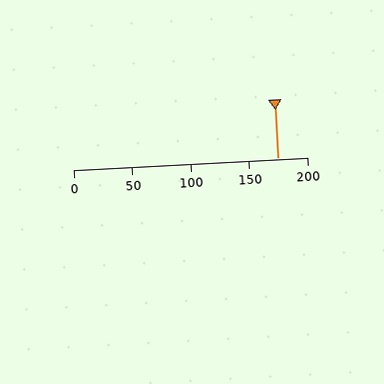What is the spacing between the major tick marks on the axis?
The major ticks are spaced 50 apart.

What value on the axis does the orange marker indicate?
The marker indicates approximately 175.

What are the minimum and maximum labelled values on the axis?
The axis runs from 0 to 200.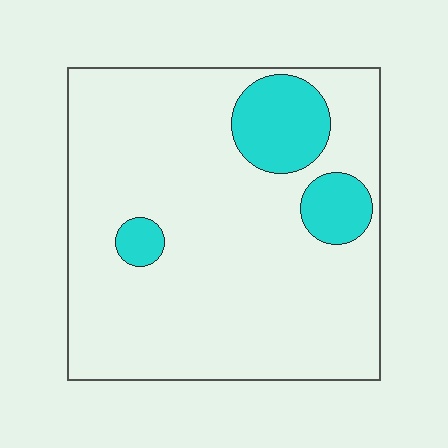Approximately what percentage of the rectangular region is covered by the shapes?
Approximately 15%.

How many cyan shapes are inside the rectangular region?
3.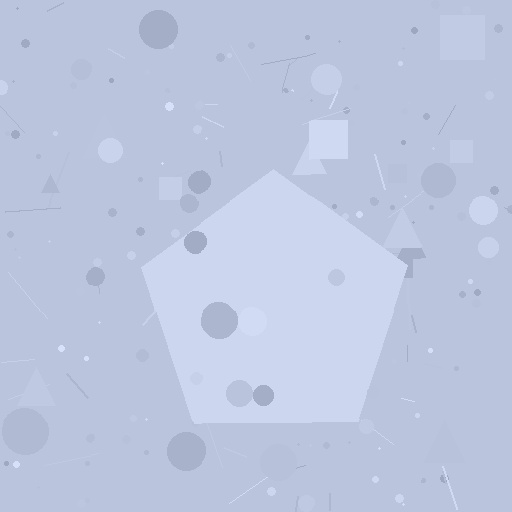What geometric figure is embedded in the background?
A pentagon is embedded in the background.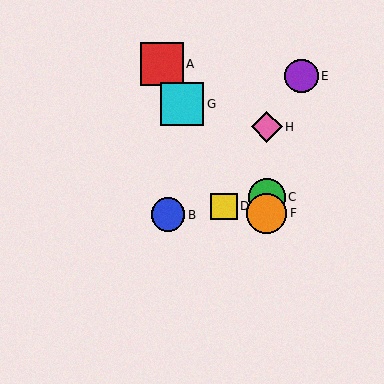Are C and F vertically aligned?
Yes, both are at x≈267.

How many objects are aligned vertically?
3 objects (C, F, H) are aligned vertically.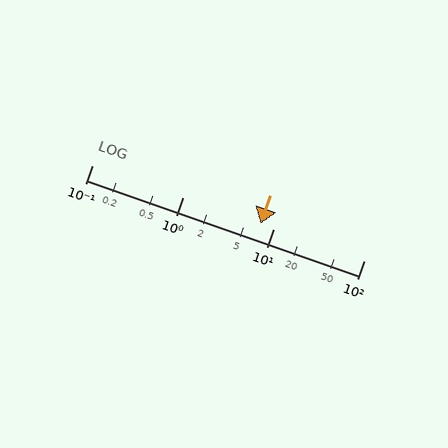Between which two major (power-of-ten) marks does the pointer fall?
The pointer is between 1 and 10.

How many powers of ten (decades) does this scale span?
The scale spans 3 decades, from 0.1 to 100.